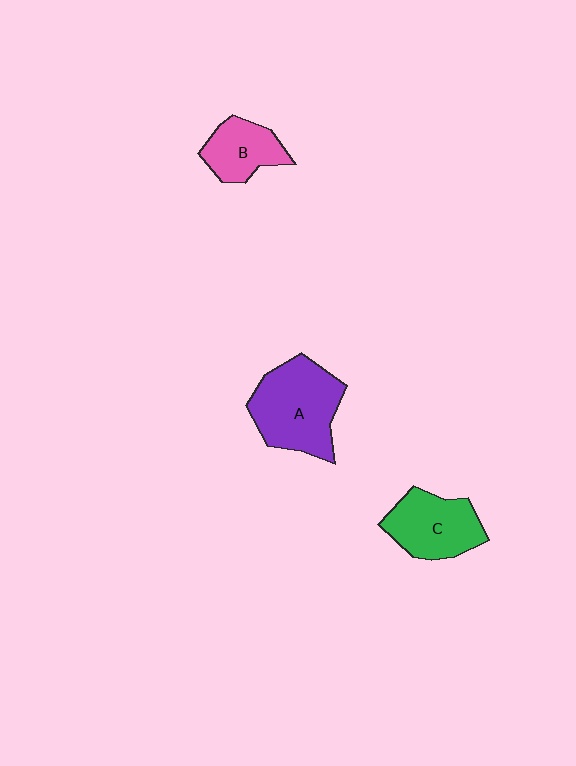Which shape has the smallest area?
Shape B (pink).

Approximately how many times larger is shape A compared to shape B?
Approximately 1.8 times.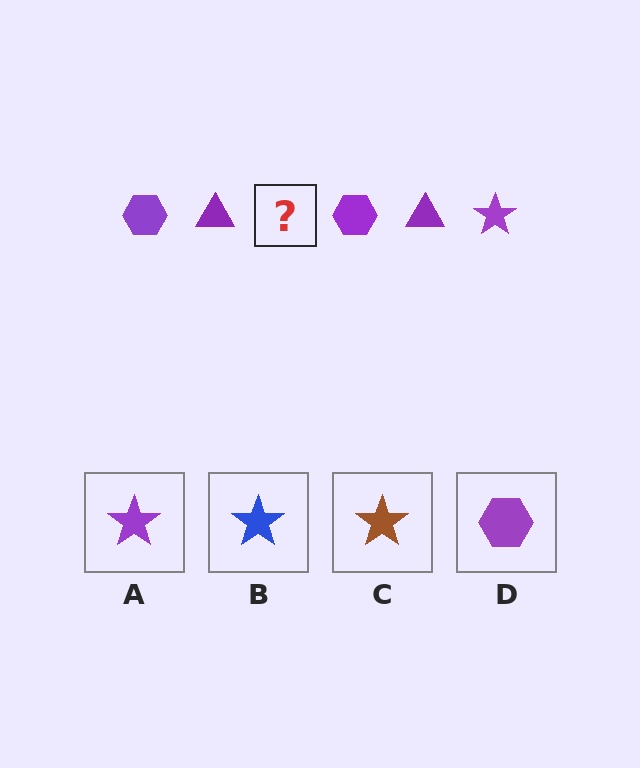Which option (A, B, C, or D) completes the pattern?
A.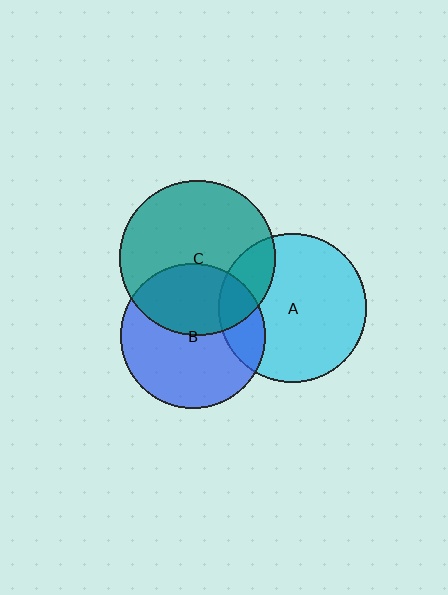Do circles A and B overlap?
Yes.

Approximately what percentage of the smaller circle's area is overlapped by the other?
Approximately 20%.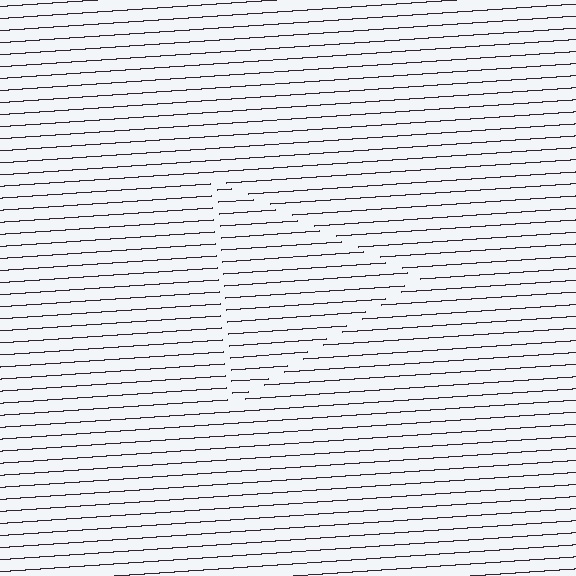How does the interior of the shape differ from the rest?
The interior of the shape contains the same grating, shifted by half a period — the contour is defined by the phase discontinuity where line-ends from the inner and outer gratings abut.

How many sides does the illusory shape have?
3 sides — the line-ends trace a triangle.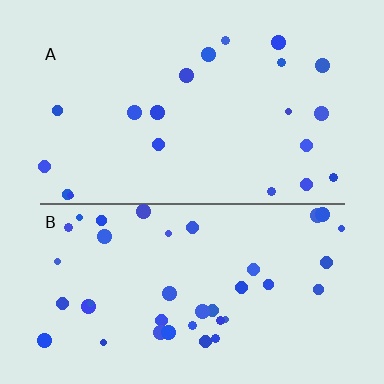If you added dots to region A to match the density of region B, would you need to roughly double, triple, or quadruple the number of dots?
Approximately double.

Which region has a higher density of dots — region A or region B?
B (the bottom).